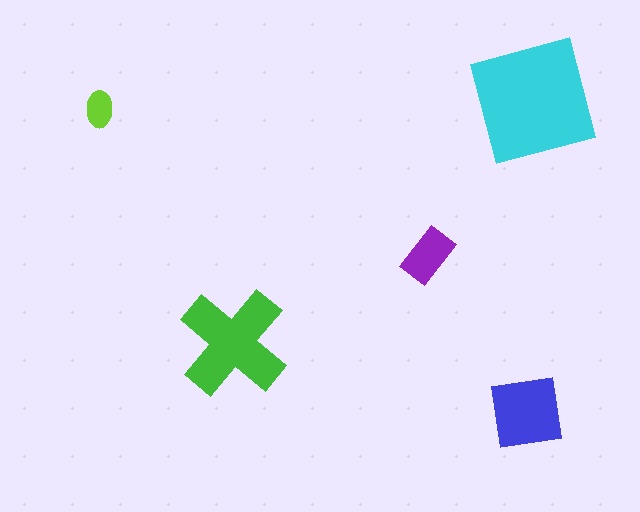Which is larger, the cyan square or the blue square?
The cyan square.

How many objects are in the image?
There are 5 objects in the image.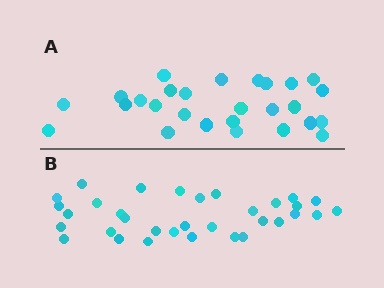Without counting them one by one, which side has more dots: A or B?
Region B (the bottom region) has more dots.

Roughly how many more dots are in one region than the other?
Region B has about 6 more dots than region A.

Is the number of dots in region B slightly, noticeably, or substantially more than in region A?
Region B has only slightly more — the two regions are fairly close. The ratio is roughly 1.2 to 1.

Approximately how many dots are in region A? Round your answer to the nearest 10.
About 30 dots. (The exact count is 27, which rounds to 30.)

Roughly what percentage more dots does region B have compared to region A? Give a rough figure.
About 20% more.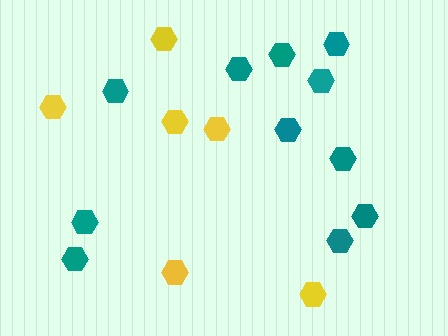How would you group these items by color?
There are 2 groups: one group of teal hexagons (11) and one group of yellow hexagons (6).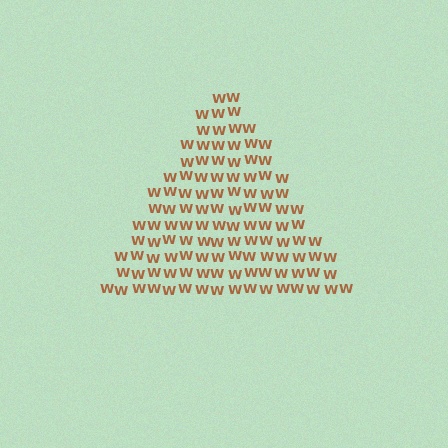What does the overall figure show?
The overall figure shows a triangle.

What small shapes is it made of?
It is made of small letter W's.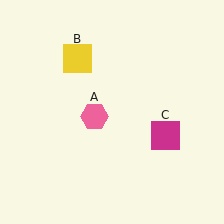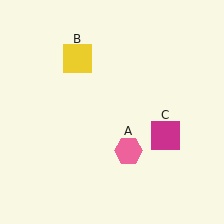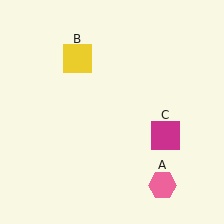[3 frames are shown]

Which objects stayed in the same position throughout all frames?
Yellow square (object B) and magenta square (object C) remained stationary.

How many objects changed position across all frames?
1 object changed position: pink hexagon (object A).